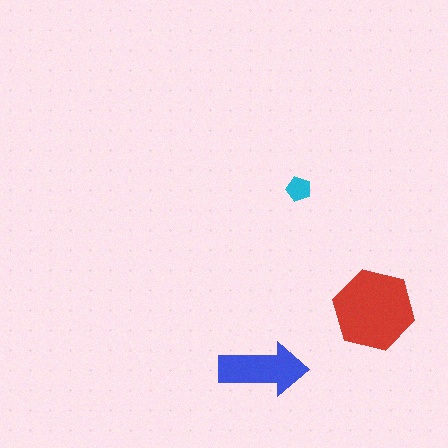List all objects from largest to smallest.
The red hexagon, the blue arrow, the cyan pentagon.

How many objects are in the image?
There are 3 objects in the image.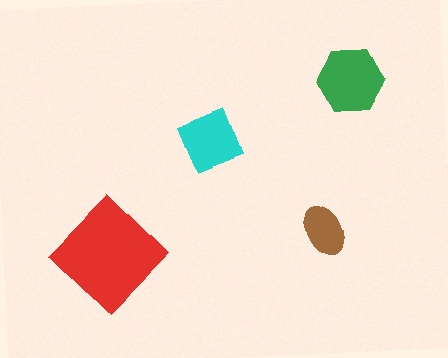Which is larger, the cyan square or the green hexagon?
The green hexagon.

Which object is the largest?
The red diamond.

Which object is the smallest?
The brown ellipse.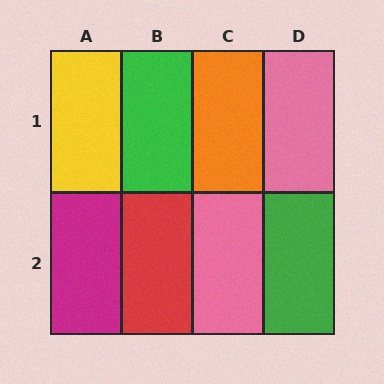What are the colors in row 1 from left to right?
Yellow, green, orange, pink.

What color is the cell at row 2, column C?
Pink.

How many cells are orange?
1 cell is orange.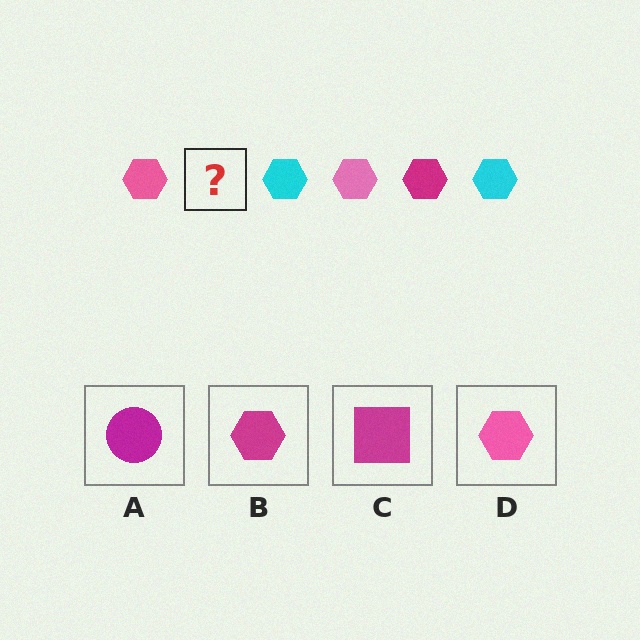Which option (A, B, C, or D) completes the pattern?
B.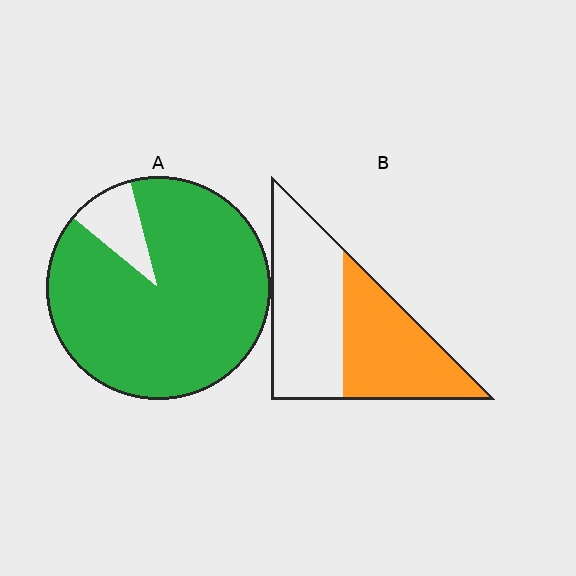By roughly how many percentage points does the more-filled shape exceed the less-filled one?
By roughly 45 percentage points (A over B).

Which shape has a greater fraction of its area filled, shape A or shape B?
Shape A.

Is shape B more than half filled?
Roughly half.